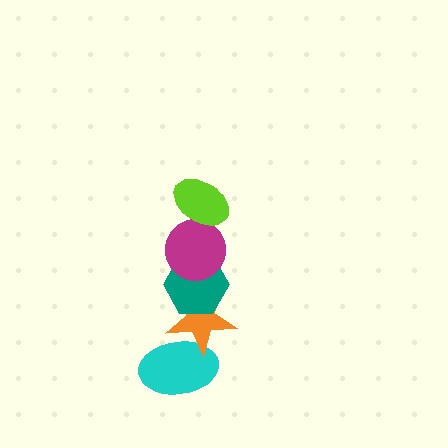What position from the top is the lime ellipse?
The lime ellipse is 1st from the top.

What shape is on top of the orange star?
The teal hexagon is on top of the orange star.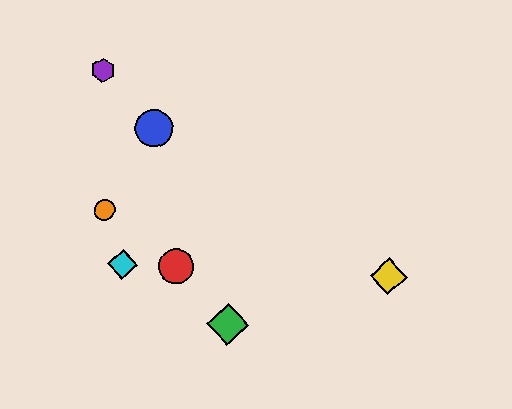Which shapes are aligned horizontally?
The red circle, the yellow diamond, the cyan diamond are aligned horizontally.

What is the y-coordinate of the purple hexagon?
The purple hexagon is at y≈70.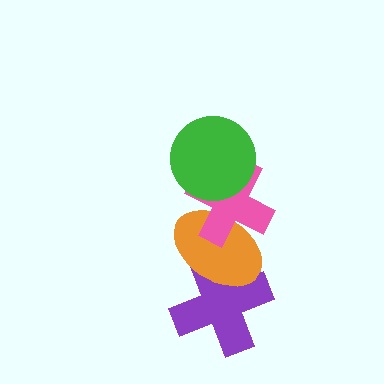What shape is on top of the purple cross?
The orange ellipse is on top of the purple cross.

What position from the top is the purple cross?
The purple cross is 4th from the top.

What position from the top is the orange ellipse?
The orange ellipse is 3rd from the top.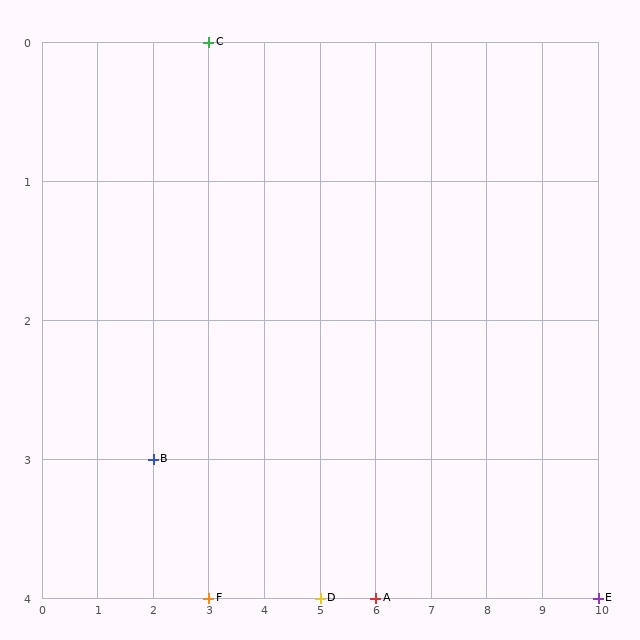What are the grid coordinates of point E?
Point E is at grid coordinates (10, 4).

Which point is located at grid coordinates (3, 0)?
Point C is at (3, 0).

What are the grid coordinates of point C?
Point C is at grid coordinates (3, 0).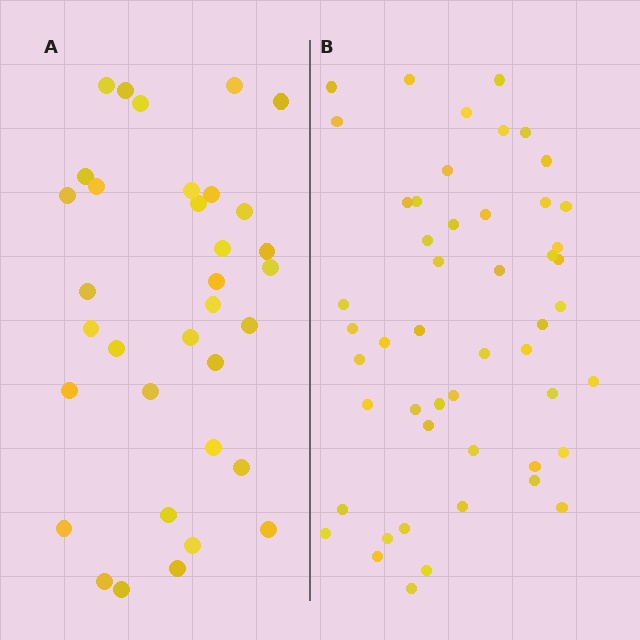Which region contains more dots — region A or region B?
Region B (the right region) has more dots.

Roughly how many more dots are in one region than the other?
Region B has approximately 15 more dots than region A.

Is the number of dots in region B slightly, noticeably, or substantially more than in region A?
Region B has substantially more. The ratio is roughly 1.5 to 1.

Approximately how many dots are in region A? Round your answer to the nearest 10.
About 30 dots. (The exact count is 34, which rounds to 30.)